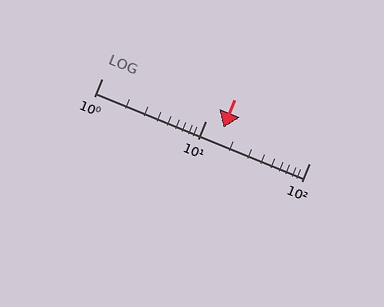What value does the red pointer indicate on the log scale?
The pointer indicates approximately 15.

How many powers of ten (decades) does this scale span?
The scale spans 2 decades, from 1 to 100.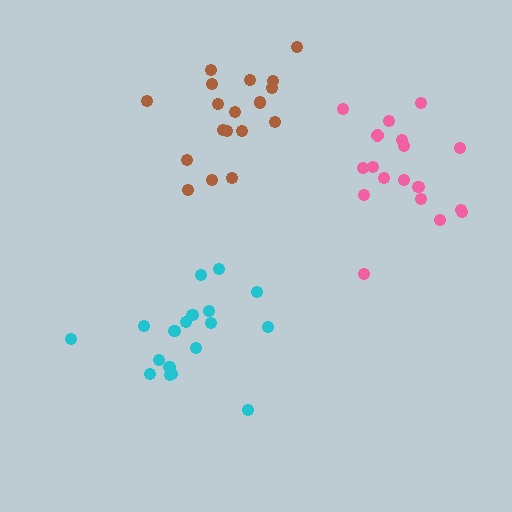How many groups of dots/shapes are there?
There are 3 groups.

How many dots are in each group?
Group 1: 18 dots, Group 2: 18 dots, Group 3: 18 dots (54 total).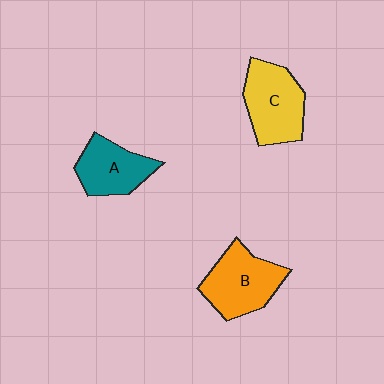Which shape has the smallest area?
Shape A (teal).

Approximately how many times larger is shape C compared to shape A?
Approximately 1.2 times.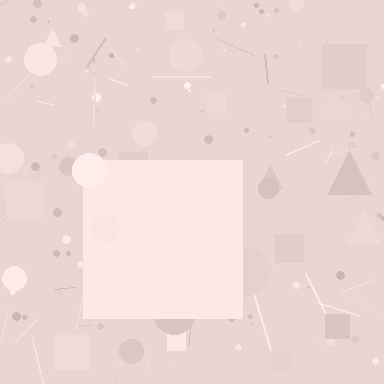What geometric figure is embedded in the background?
A square is embedded in the background.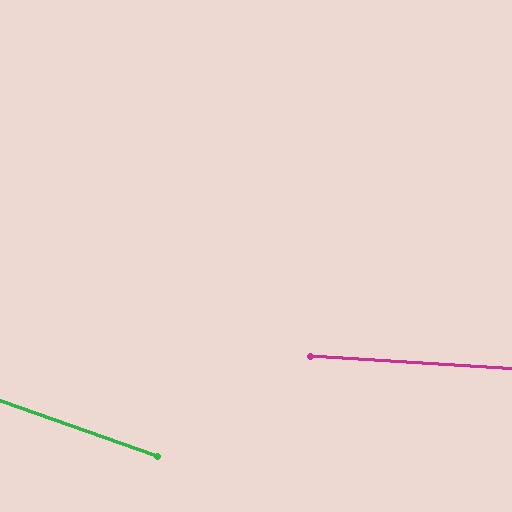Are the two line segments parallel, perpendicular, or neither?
Neither parallel nor perpendicular — they differ by about 16°.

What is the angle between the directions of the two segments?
Approximately 16 degrees.